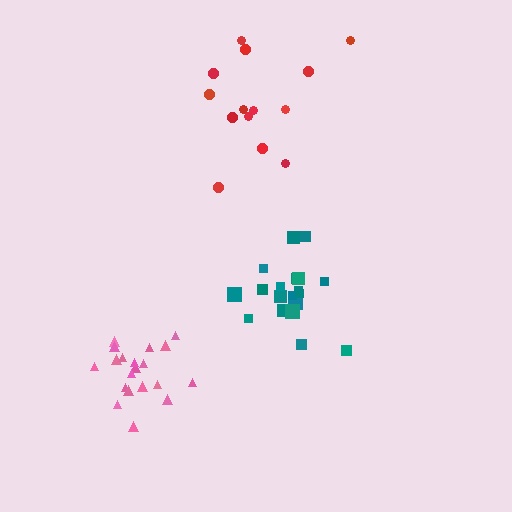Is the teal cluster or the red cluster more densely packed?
Teal.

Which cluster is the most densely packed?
Pink.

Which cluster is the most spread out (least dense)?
Red.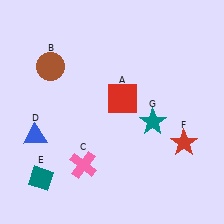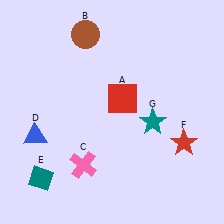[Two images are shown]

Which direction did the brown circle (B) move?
The brown circle (B) moved right.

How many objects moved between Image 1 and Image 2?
1 object moved between the two images.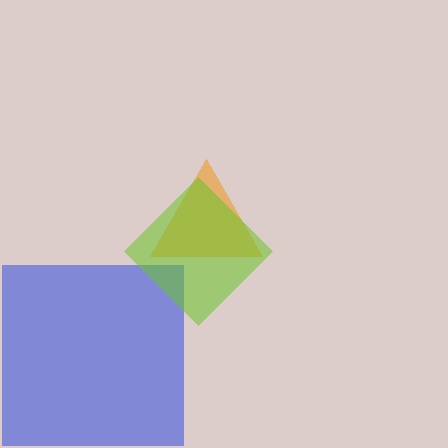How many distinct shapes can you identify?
There are 3 distinct shapes: a blue square, an orange triangle, a lime diamond.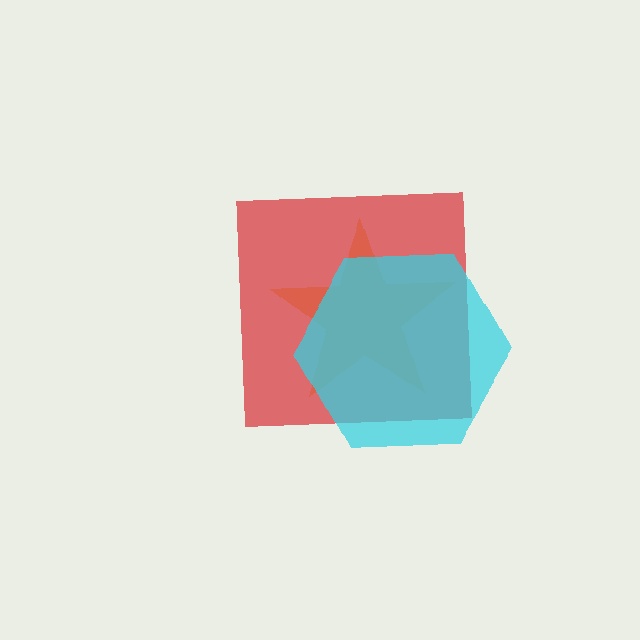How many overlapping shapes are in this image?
There are 3 overlapping shapes in the image.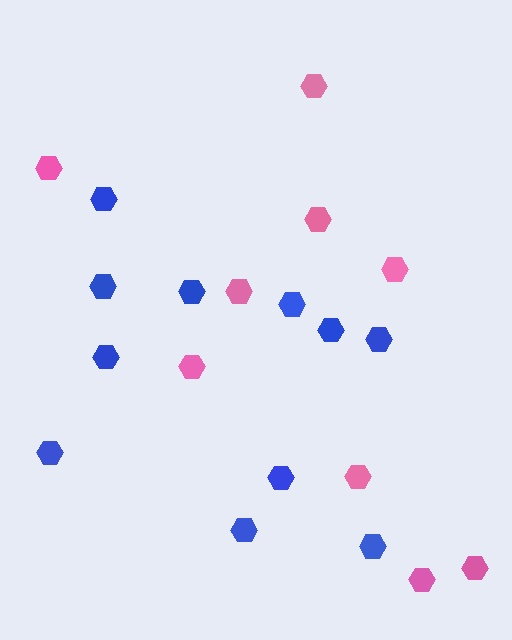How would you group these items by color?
There are 2 groups: one group of blue hexagons (11) and one group of pink hexagons (9).